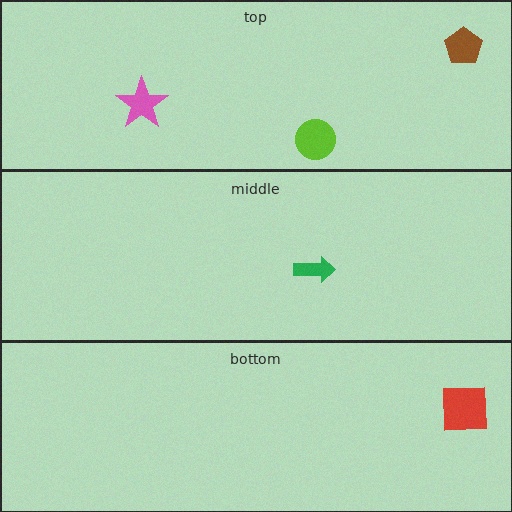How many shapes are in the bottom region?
1.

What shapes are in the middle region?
The green arrow.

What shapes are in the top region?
The brown pentagon, the pink star, the lime circle.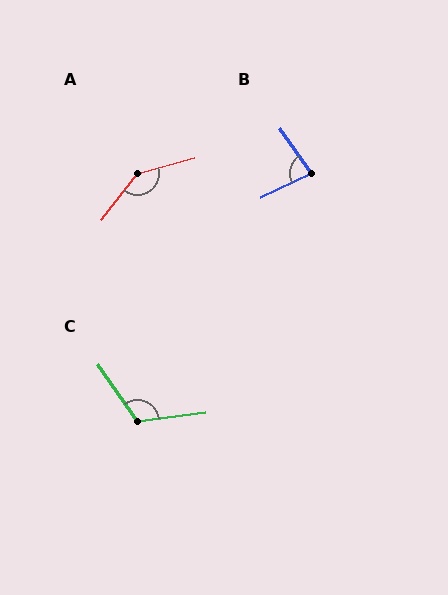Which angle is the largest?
A, at approximately 143 degrees.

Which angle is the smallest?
B, at approximately 80 degrees.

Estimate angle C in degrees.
Approximately 118 degrees.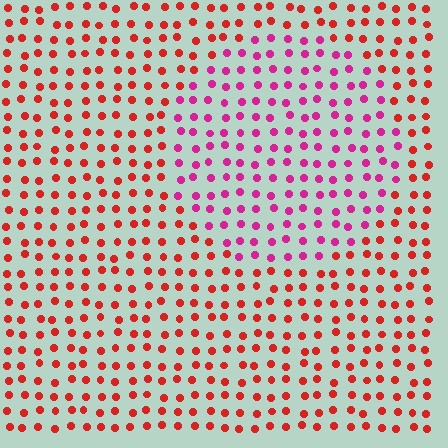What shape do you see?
I see a circle.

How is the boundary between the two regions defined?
The boundary is defined purely by a slight shift in hue (about 39 degrees). Spacing, size, and orientation are identical on both sides.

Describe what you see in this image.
The image is filled with small red elements in a uniform arrangement. A circle-shaped region is visible where the elements are tinted to a slightly different hue, forming a subtle color boundary.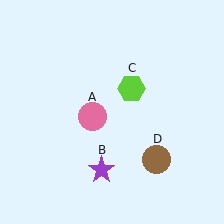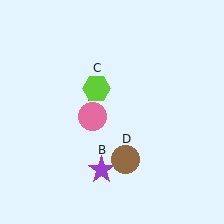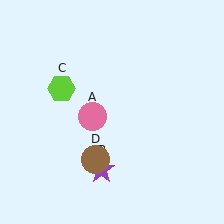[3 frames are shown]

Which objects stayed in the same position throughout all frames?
Pink circle (object A) and purple star (object B) remained stationary.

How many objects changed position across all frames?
2 objects changed position: lime hexagon (object C), brown circle (object D).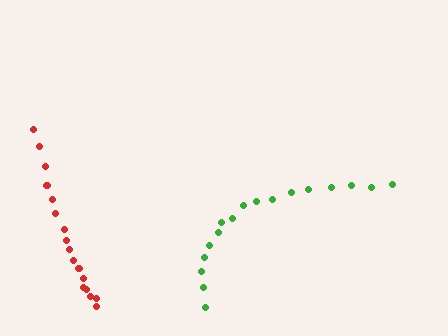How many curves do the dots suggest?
There are 2 distinct paths.